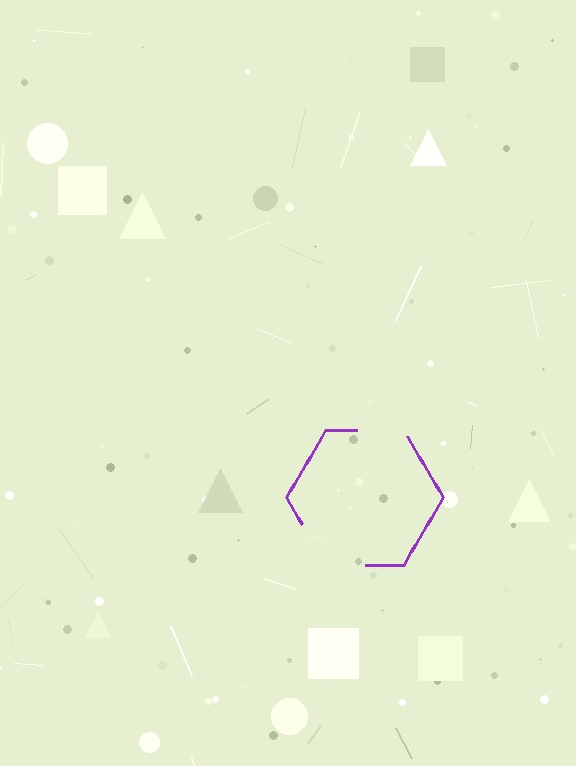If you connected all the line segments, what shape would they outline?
They would outline a hexagon.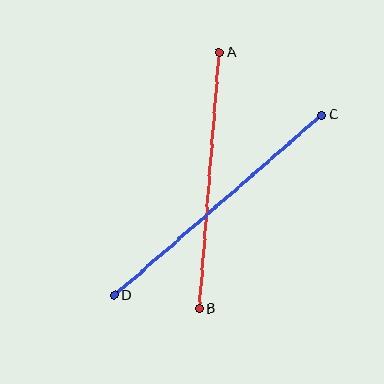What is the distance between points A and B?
The distance is approximately 257 pixels.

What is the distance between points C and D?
The distance is approximately 274 pixels.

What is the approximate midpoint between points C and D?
The midpoint is at approximately (218, 205) pixels.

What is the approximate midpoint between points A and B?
The midpoint is at approximately (209, 180) pixels.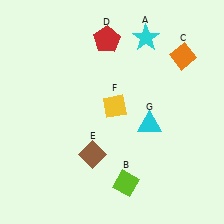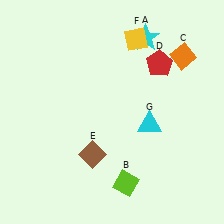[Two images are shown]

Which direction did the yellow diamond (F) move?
The yellow diamond (F) moved up.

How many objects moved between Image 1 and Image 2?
2 objects moved between the two images.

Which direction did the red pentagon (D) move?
The red pentagon (D) moved right.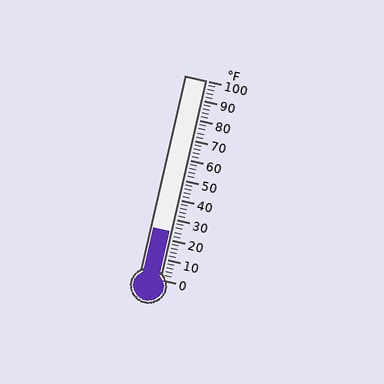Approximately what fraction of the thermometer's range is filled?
The thermometer is filled to approximately 25% of its range.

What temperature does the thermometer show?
The thermometer shows approximately 24°F.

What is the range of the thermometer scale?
The thermometer scale ranges from 0°F to 100°F.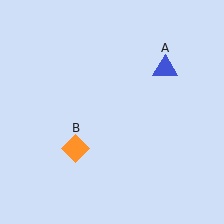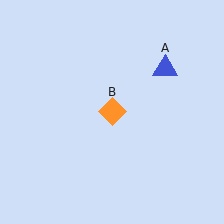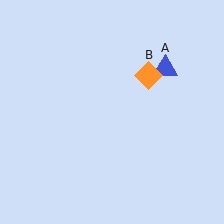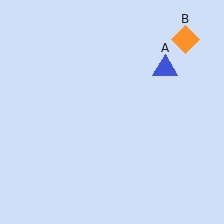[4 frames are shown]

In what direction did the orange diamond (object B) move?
The orange diamond (object B) moved up and to the right.